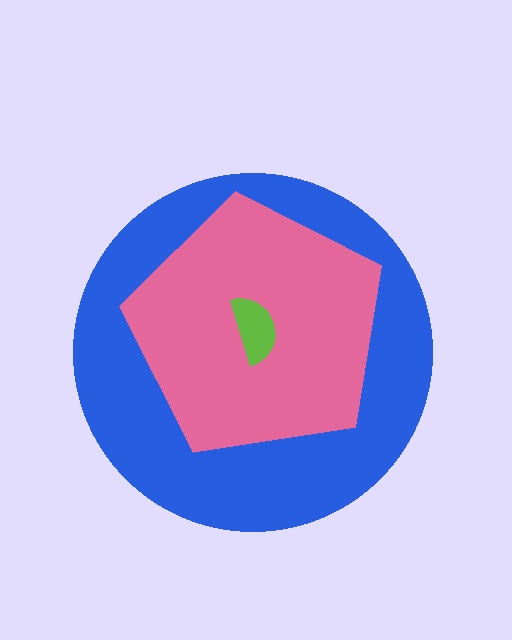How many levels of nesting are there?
3.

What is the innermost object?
The lime semicircle.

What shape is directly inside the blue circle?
The pink pentagon.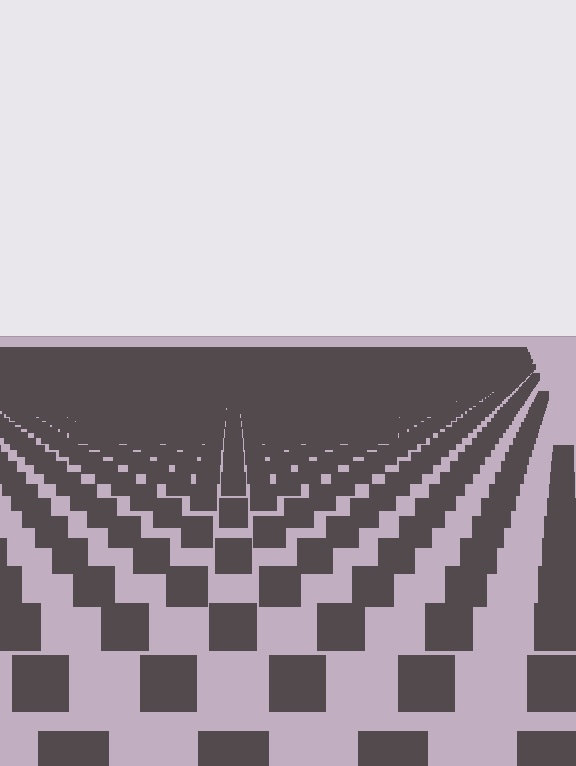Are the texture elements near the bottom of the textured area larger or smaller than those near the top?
Larger. Near the bottom, elements are closer to the viewer and appear at a bigger on-screen size.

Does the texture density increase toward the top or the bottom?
Density increases toward the top.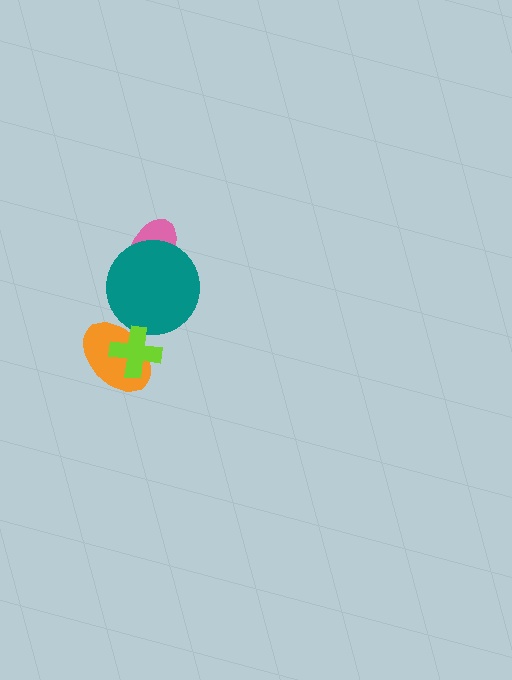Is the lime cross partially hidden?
No, no other shape covers it.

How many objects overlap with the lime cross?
1 object overlaps with the lime cross.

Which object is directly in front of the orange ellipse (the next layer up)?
The teal circle is directly in front of the orange ellipse.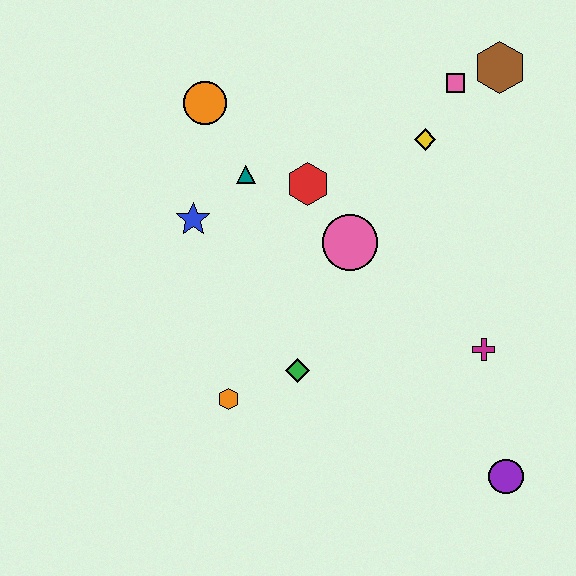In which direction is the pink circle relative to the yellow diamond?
The pink circle is below the yellow diamond.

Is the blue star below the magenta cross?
No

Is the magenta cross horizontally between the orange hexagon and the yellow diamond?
No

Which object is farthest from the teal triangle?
The purple circle is farthest from the teal triangle.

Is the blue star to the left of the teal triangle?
Yes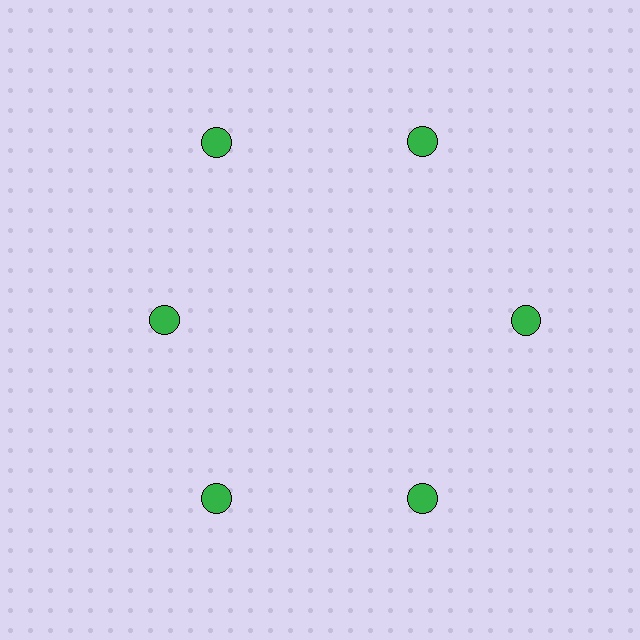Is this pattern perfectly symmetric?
No. The 6 green circles are arranged in a ring, but one element near the 9 o'clock position is pulled inward toward the center, breaking the 6-fold rotational symmetry.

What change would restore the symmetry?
The symmetry would be restored by moving it outward, back onto the ring so that all 6 circles sit at equal angles and equal distance from the center.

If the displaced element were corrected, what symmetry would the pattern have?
It would have 6-fold rotational symmetry — the pattern would map onto itself every 60 degrees.